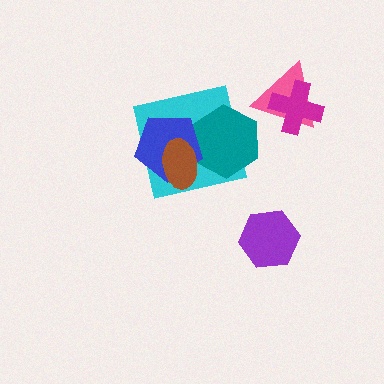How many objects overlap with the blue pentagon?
3 objects overlap with the blue pentagon.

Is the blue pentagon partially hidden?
Yes, it is partially covered by another shape.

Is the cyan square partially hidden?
Yes, it is partially covered by another shape.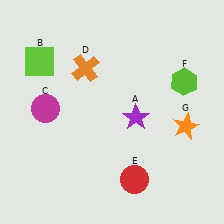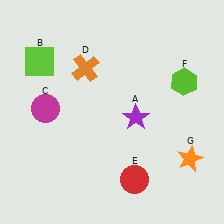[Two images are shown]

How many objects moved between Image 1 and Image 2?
1 object moved between the two images.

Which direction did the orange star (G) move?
The orange star (G) moved down.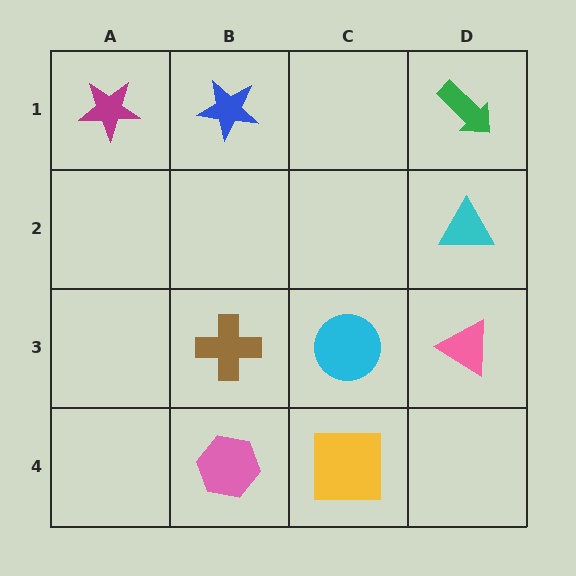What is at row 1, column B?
A blue star.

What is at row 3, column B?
A brown cross.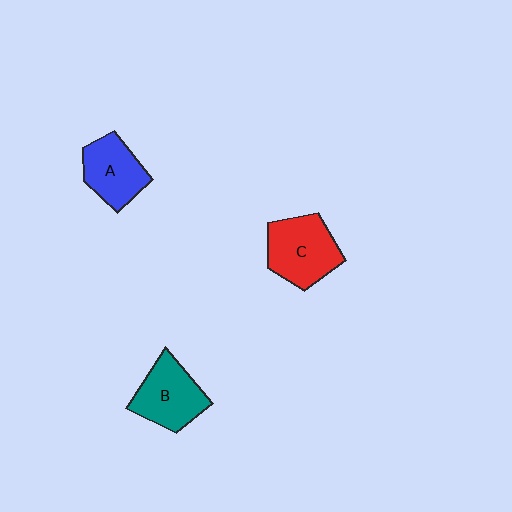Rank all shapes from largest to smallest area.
From largest to smallest: C (red), B (teal), A (blue).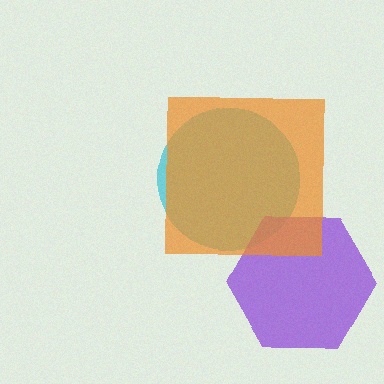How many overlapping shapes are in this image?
There are 3 overlapping shapes in the image.